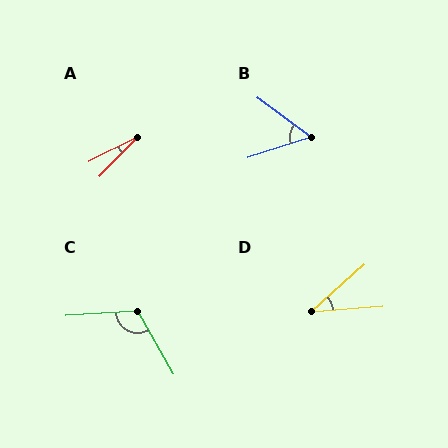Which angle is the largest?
C, at approximately 116 degrees.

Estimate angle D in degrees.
Approximately 37 degrees.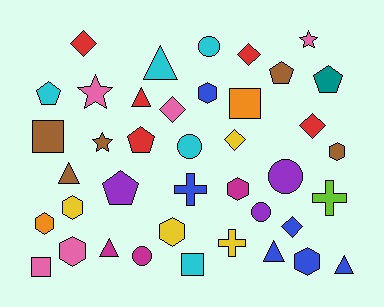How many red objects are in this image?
There are 5 red objects.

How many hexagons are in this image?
There are 8 hexagons.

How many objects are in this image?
There are 40 objects.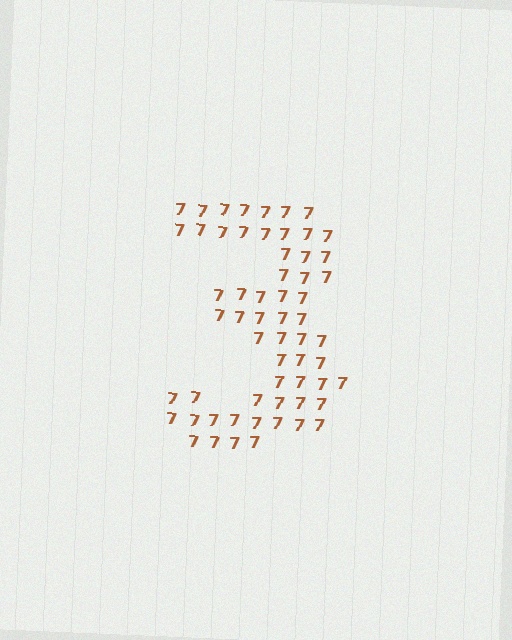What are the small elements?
The small elements are digit 7's.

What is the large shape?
The large shape is the digit 3.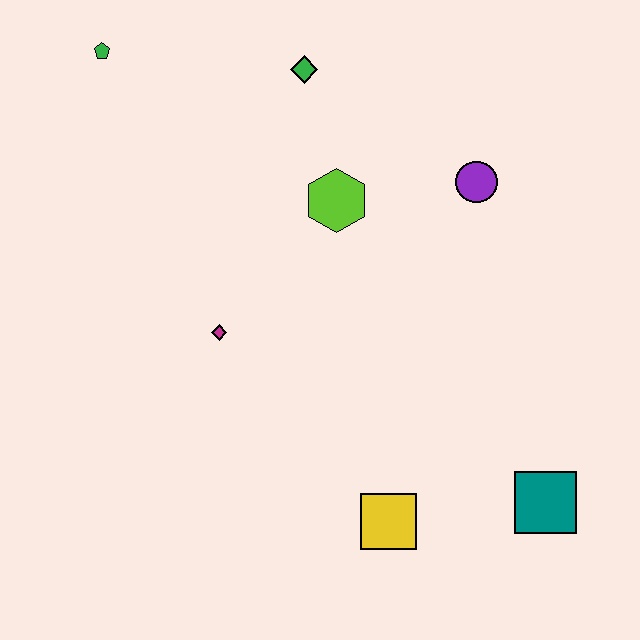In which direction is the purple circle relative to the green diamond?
The purple circle is to the right of the green diamond.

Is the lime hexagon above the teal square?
Yes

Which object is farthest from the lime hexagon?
The teal square is farthest from the lime hexagon.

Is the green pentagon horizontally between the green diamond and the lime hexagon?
No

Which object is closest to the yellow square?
The teal square is closest to the yellow square.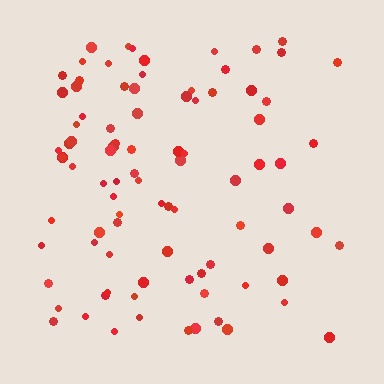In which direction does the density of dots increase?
From right to left, with the left side densest.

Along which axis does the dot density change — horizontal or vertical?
Horizontal.